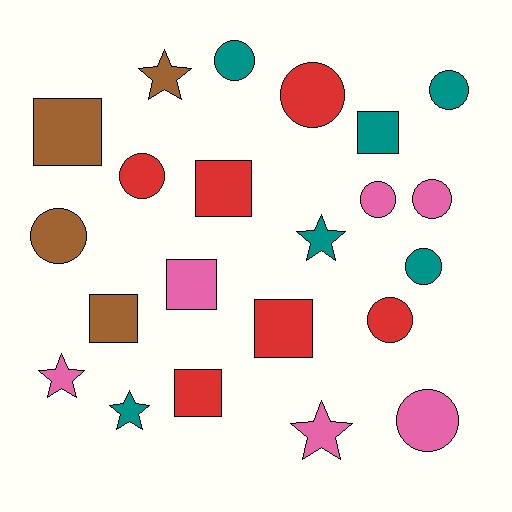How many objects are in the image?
There are 22 objects.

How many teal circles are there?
There are 3 teal circles.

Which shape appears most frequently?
Circle, with 10 objects.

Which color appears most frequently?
Teal, with 6 objects.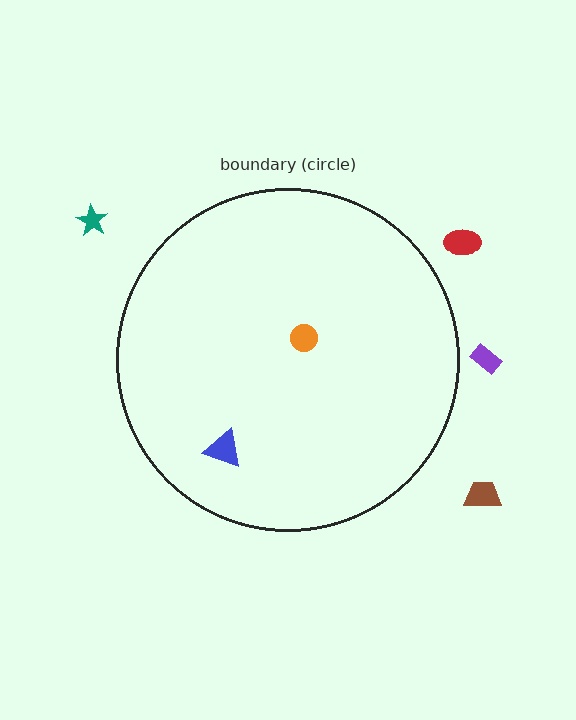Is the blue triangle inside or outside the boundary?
Inside.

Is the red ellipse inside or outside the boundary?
Outside.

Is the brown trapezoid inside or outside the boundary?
Outside.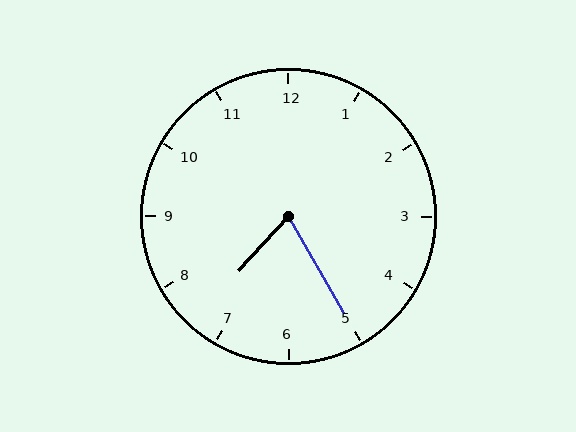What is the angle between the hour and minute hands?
Approximately 72 degrees.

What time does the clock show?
7:25.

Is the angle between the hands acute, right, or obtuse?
It is acute.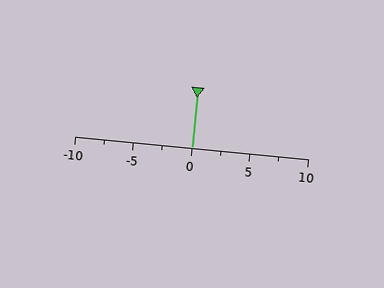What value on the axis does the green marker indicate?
The marker indicates approximately 0.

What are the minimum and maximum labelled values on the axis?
The axis runs from -10 to 10.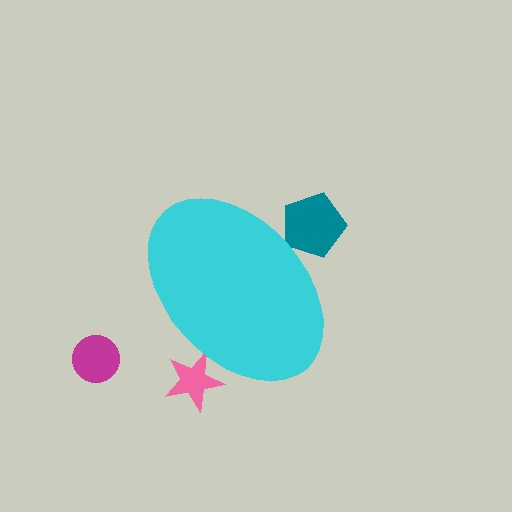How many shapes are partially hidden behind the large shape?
2 shapes are partially hidden.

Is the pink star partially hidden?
Yes, the pink star is partially hidden behind the cyan ellipse.